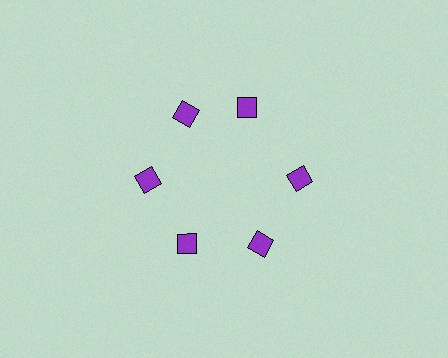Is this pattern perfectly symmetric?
No. The 6 purple squares are arranged in a ring, but one element near the 1 o'clock position is rotated out of alignment along the ring, breaking the 6-fold rotational symmetry.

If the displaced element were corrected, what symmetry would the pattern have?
It would have 6-fold rotational symmetry — the pattern would map onto itself every 60 degrees.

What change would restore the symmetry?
The symmetry would be restored by rotating it back into even spacing with its neighbors so that all 6 squares sit at equal angles and equal distance from the center.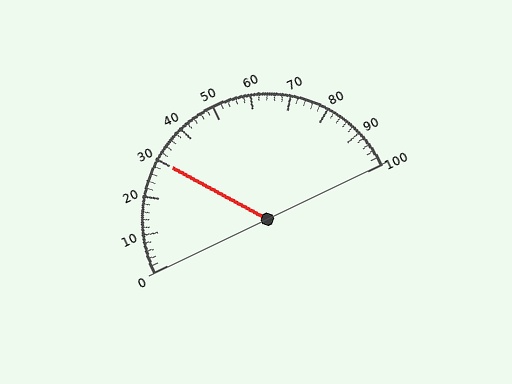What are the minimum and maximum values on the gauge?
The gauge ranges from 0 to 100.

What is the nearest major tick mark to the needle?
The nearest major tick mark is 30.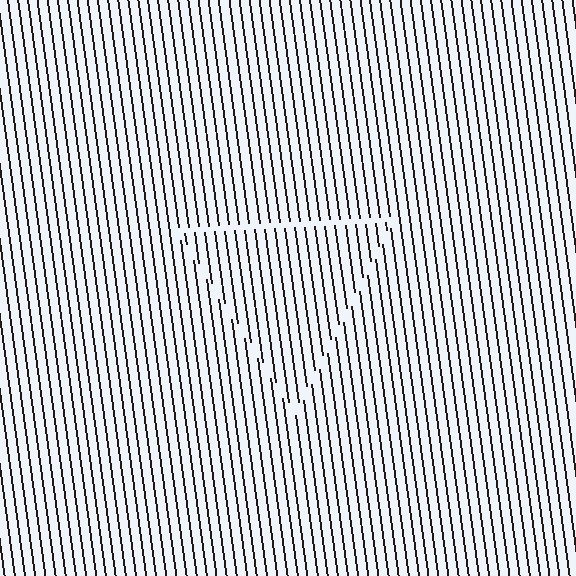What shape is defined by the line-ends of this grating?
An illusory triangle. The interior of the shape contains the same grating, shifted by half a period — the contour is defined by the phase discontinuity where line-ends from the inner and outer gratings abut.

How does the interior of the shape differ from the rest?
The interior of the shape contains the same grating, shifted by half a period — the contour is defined by the phase discontinuity where line-ends from the inner and outer gratings abut.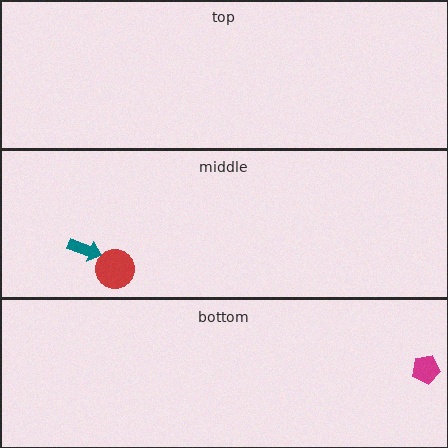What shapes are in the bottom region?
The magenta pentagon.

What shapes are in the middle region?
The red circle, the teal arrow.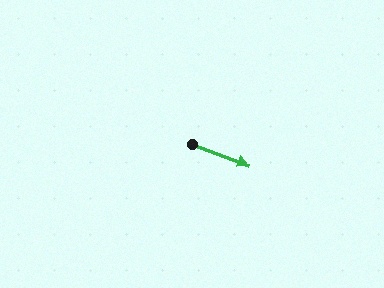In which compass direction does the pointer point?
East.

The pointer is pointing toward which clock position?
Roughly 4 o'clock.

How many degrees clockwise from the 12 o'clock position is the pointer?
Approximately 110 degrees.